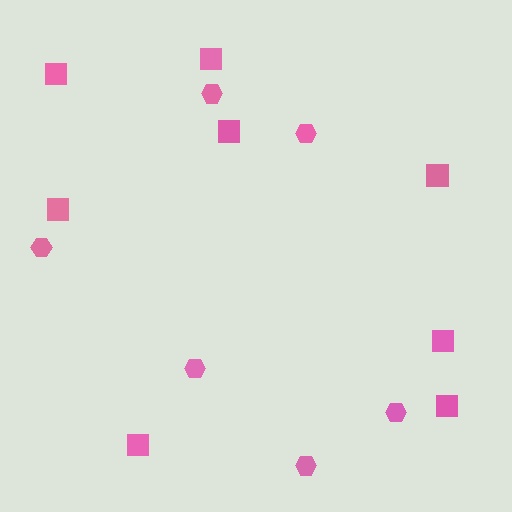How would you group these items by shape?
There are 2 groups: one group of squares (8) and one group of hexagons (6).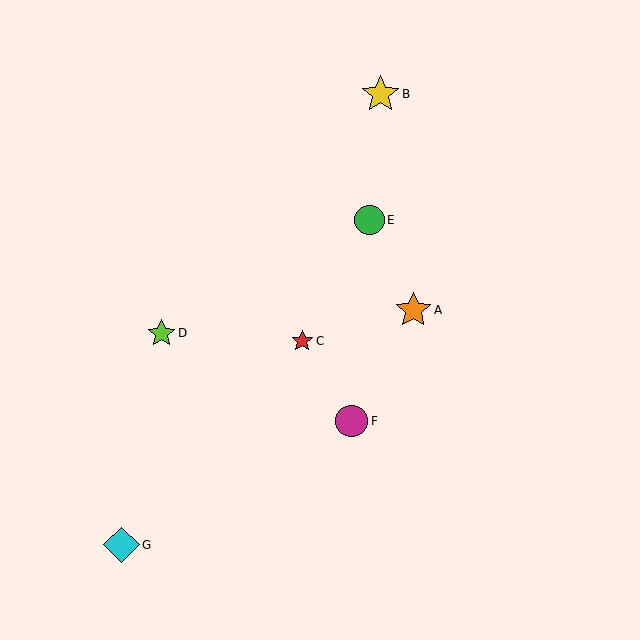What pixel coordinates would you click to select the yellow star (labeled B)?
Click at (380, 94) to select the yellow star B.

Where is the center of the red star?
The center of the red star is at (302, 341).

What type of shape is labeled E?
Shape E is a green circle.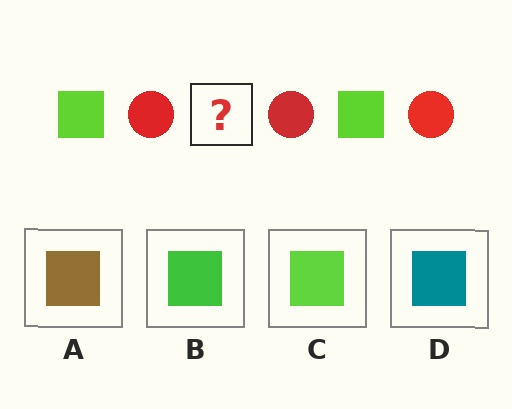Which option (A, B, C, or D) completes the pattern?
C.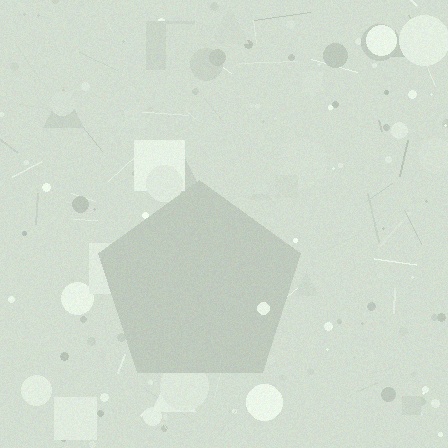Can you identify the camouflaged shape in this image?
The camouflaged shape is a pentagon.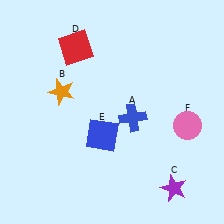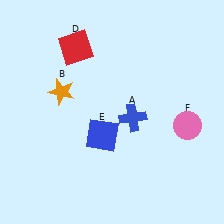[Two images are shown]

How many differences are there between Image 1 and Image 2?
There is 1 difference between the two images.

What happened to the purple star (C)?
The purple star (C) was removed in Image 2. It was in the bottom-right area of Image 1.